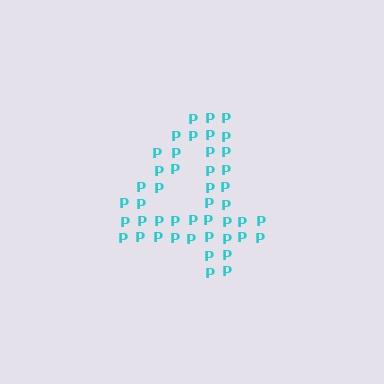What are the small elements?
The small elements are letter P's.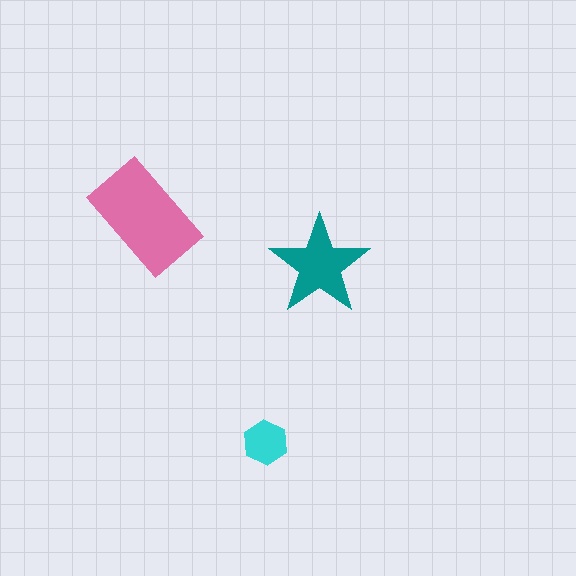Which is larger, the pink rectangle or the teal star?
The pink rectangle.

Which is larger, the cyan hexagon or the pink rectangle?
The pink rectangle.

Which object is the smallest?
The cyan hexagon.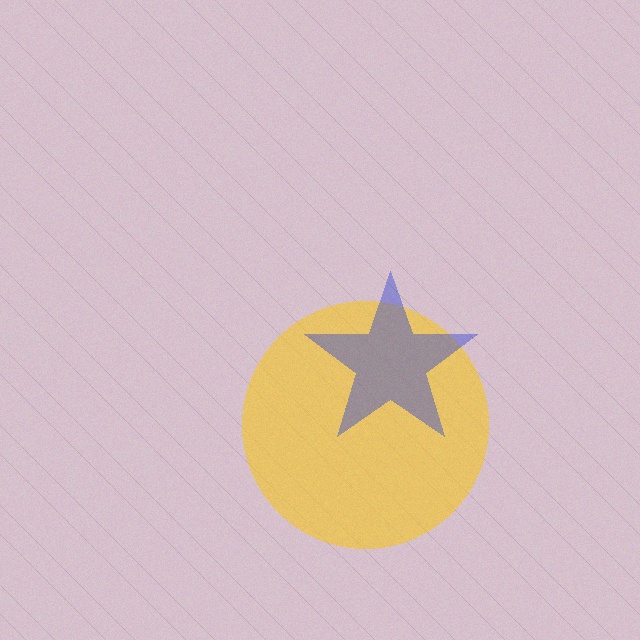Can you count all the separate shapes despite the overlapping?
Yes, there are 2 separate shapes.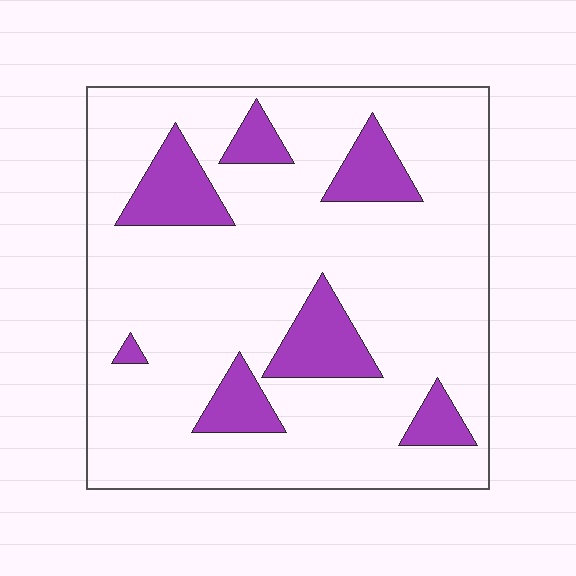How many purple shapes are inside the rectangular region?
7.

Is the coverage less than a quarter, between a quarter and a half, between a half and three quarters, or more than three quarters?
Less than a quarter.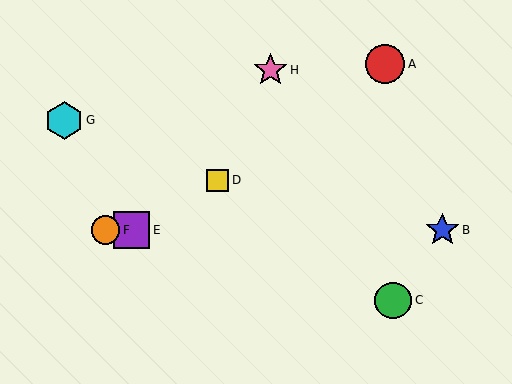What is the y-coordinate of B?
Object B is at y≈230.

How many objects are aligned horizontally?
3 objects (B, E, F) are aligned horizontally.